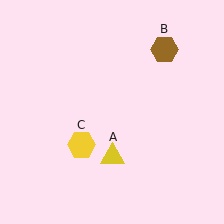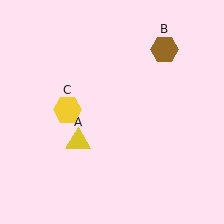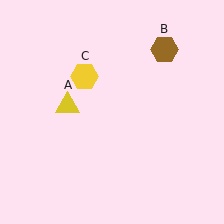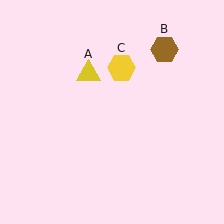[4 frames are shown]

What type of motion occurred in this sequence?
The yellow triangle (object A), yellow hexagon (object C) rotated clockwise around the center of the scene.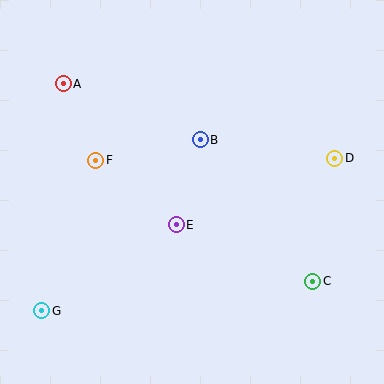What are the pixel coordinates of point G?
Point G is at (42, 311).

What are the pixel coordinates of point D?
Point D is at (335, 158).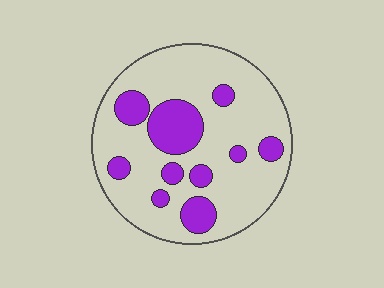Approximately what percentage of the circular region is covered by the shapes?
Approximately 25%.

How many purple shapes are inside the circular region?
10.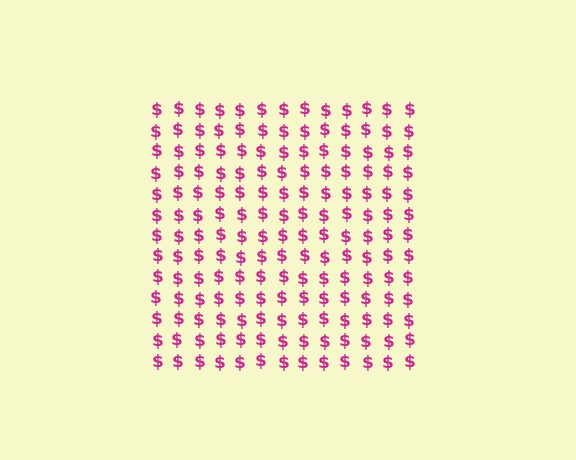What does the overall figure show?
The overall figure shows a square.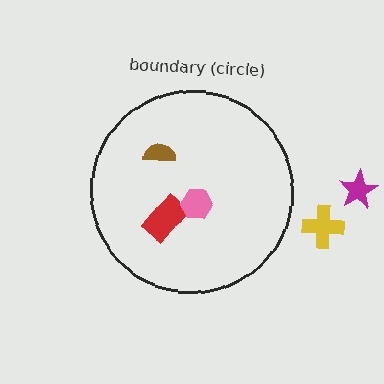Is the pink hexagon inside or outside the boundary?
Inside.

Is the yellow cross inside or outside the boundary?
Outside.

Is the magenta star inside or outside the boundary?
Outside.